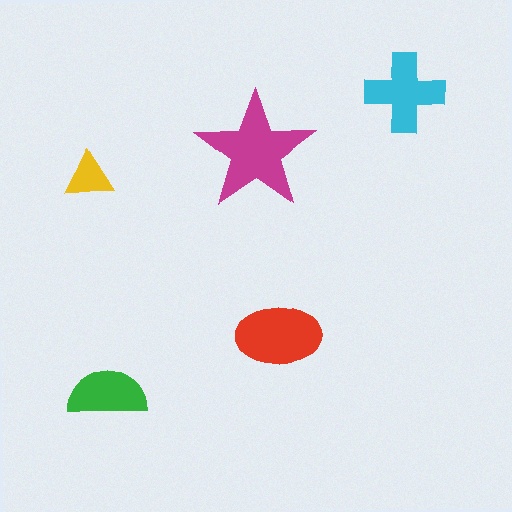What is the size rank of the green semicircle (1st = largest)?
4th.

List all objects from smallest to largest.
The yellow triangle, the green semicircle, the cyan cross, the red ellipse, the magenta star.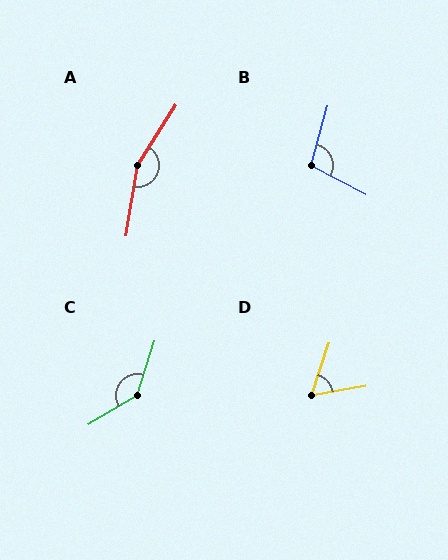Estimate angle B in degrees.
Approximately 103 degrees.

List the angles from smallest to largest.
D (61°), B (103°), C (138°), A (157°).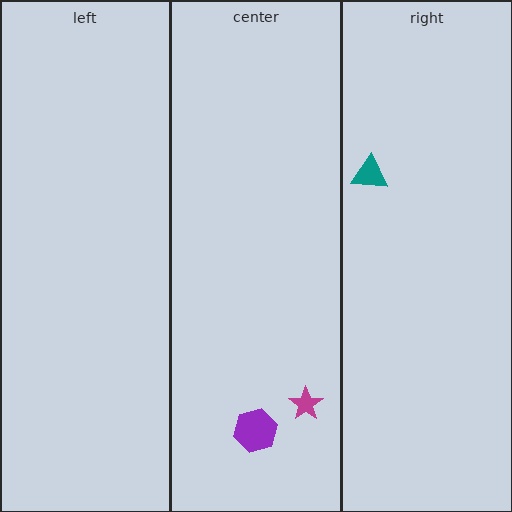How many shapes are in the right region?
1.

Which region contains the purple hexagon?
The center region.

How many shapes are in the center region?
2.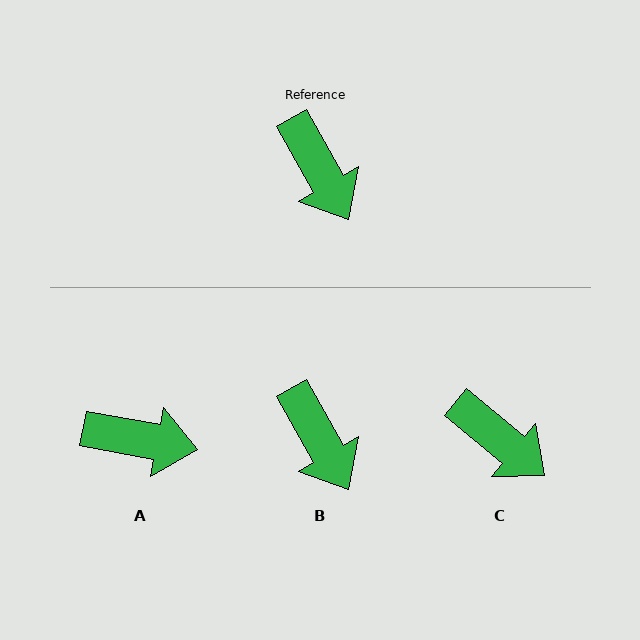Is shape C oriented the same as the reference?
No, it is off by about 21 degrees.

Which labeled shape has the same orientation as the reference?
B.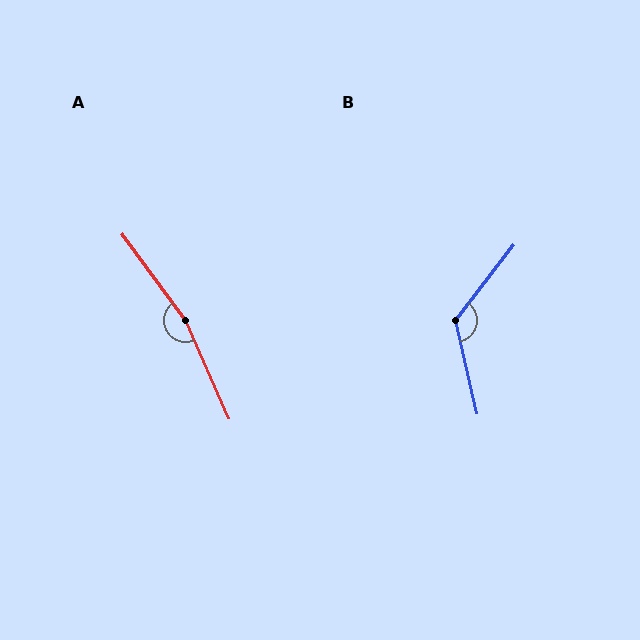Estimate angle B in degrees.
Approximately 130 degrees.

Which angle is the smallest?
B, at approximately 130 degrees.